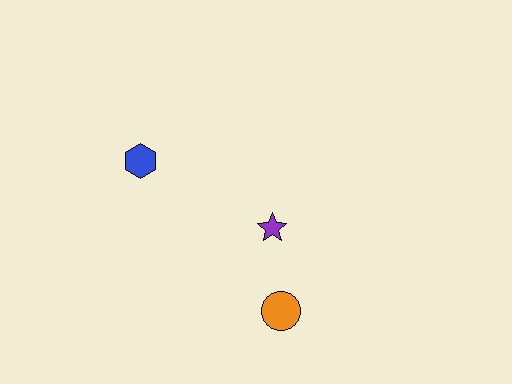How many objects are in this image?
There are 3 objects.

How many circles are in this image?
There is 1 circle.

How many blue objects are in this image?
There is 1 blue object.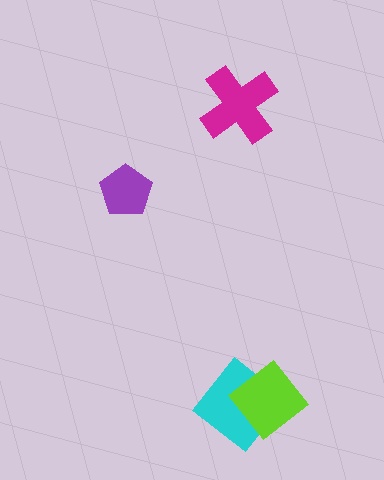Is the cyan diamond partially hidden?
Yes, it is partially covered by another shape.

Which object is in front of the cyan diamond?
The lime diamond is in front of the cyan diamond.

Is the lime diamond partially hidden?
No, no other shape covers it.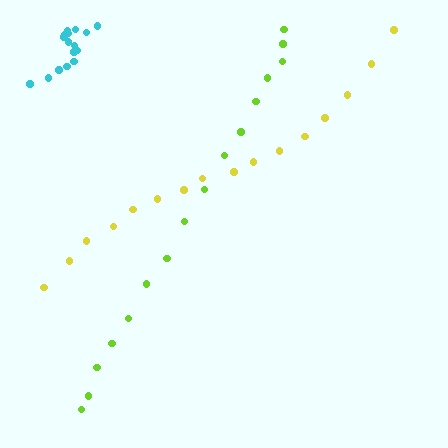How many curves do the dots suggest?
There are 3 distinct paths.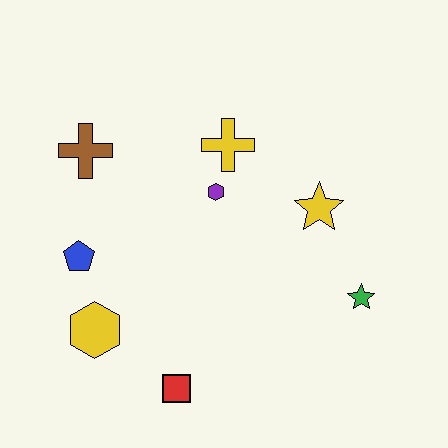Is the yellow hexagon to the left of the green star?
Yes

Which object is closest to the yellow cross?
The purple hexagon is closest to the yellow cross.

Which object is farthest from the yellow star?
The yellow hexagon is farthest from the yellow star.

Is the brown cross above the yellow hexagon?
Yes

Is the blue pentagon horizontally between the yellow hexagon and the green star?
No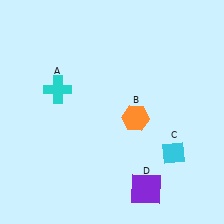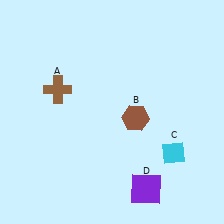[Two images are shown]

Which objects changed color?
A changed from cyan to brown. B changed from orange to brown.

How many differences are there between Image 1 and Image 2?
There are 2 differences between the two images.